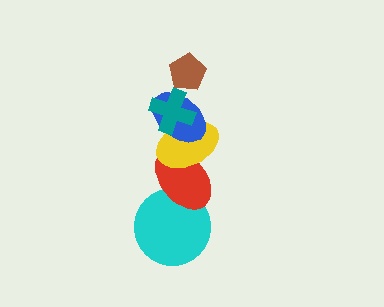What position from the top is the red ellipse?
The red ellipse is 5th from the top.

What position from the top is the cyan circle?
The cyan circle is 6th from the top.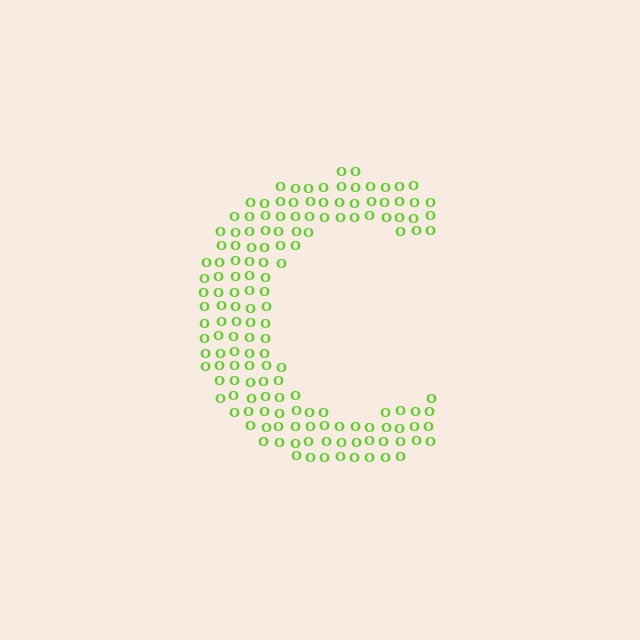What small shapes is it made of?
It is made of small letter O's.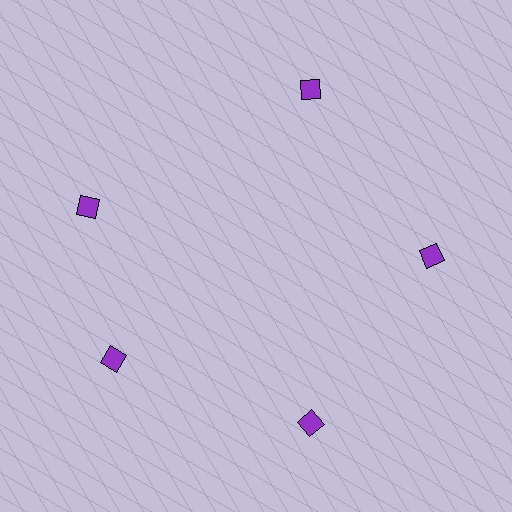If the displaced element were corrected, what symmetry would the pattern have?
It would have 5-fold rotational symmetry — the pattern would map onto itself every 72 degrees.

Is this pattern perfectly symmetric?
No. The 5 purple diamonds are arranged in a ring, but one element near the 10 o'clock position is rotated out of alignment along the ring, breaking the 5-fold rotational symmetry.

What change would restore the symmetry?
The symmetry would be restored by rotating it back into even spacing with its neighbors so that all 5 diamonds sit at equal angles and equal distance from the center.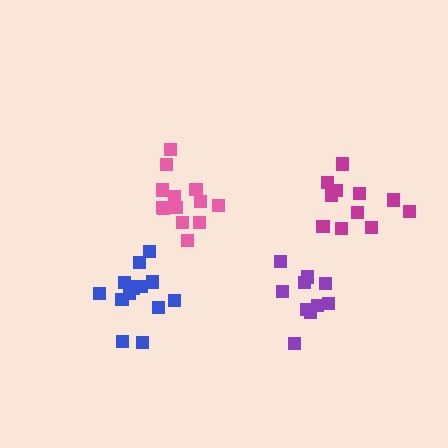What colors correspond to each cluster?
The clusters are colored: pink, blue, magenta, purple.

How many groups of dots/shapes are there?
There are 4 groups.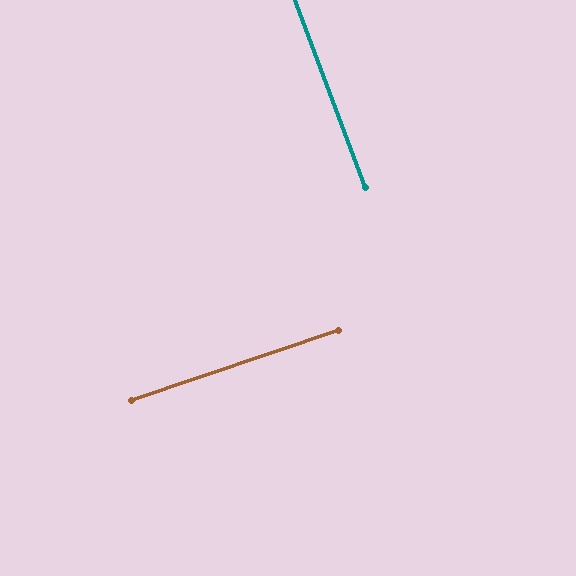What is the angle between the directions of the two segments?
Approximately 88 degrees.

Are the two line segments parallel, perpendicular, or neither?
Perpendicular — they meet at approximately 88°.